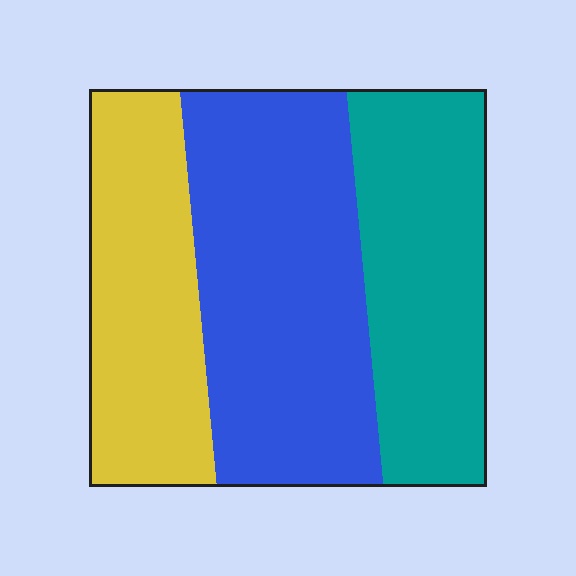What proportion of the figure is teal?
Teal takes up between a sixth and a third of the figure.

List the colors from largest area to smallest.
From largest to smallest: blue, teal, yellow.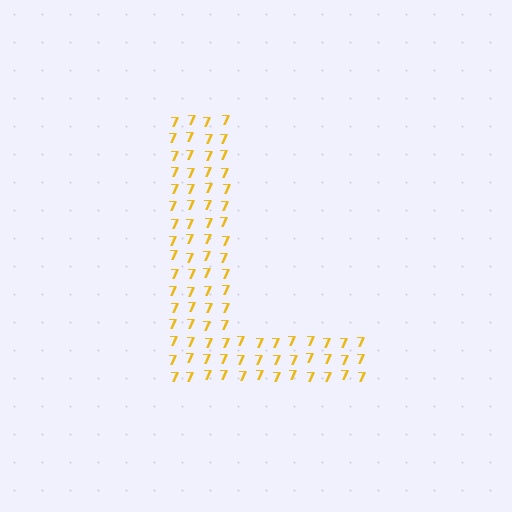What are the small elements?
The small elements are digit 7's.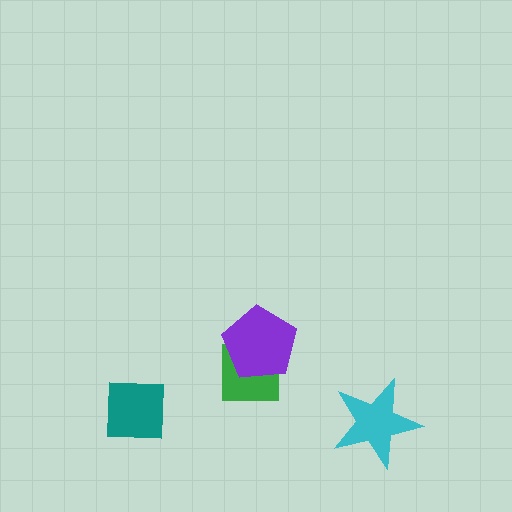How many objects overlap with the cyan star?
0 objects overlap with the cyan star.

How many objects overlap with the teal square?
0 objects overlap with the teal square.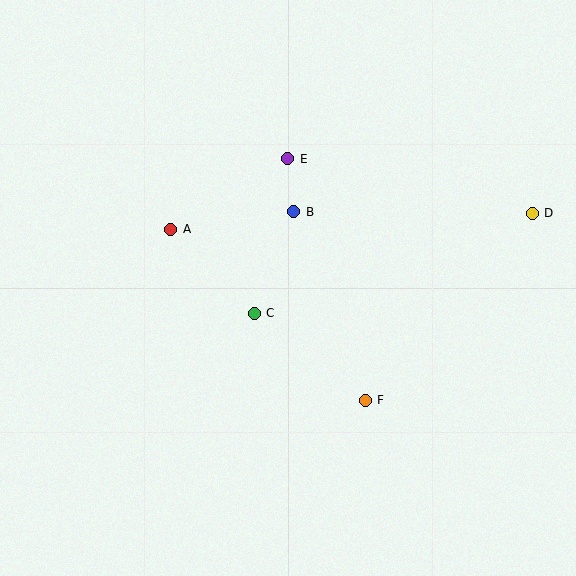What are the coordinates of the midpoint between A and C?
The midpoint between A and C is at (212, 271).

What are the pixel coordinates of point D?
Point D is at (532, 213).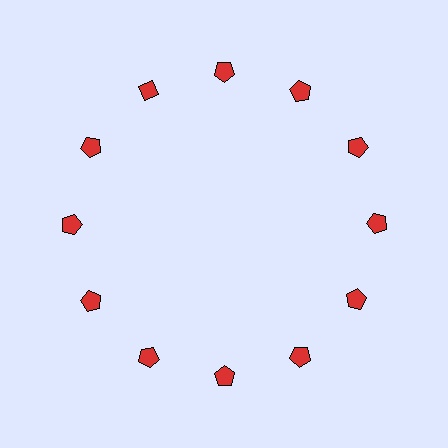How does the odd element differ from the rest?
It has a different shape: diamond instead of pentagon.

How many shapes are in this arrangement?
There are 12 shapes arranged in a ring pattern.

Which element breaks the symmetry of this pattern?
The red diamond at roughly the 11 o'clock position breaks the symmetry. All other shapes are red pentagons.